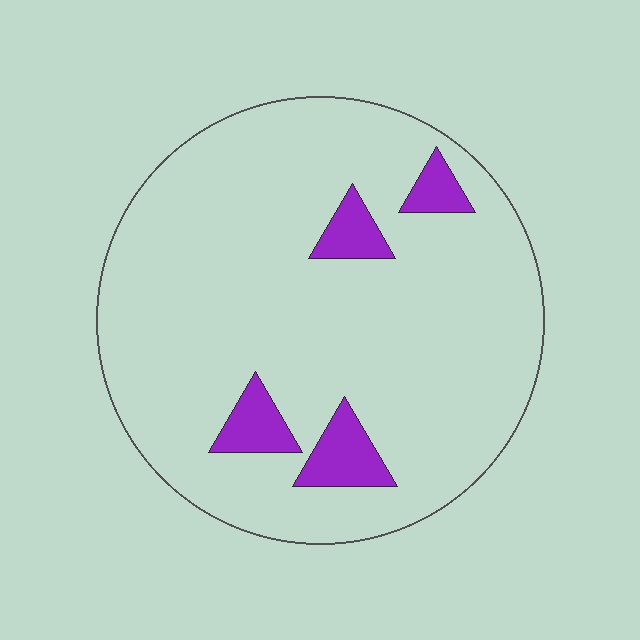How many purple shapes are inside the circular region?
4.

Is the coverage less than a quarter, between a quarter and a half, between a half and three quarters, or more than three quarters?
Less than a quarter.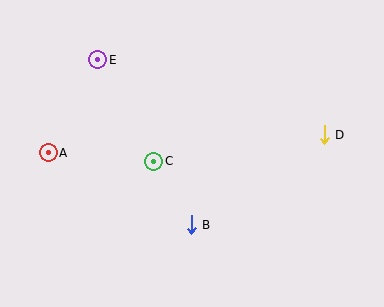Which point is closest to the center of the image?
Point C at (154, 161) is closest to the center.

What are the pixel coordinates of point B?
Point B is at (191, 225).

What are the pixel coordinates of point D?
Point D is at (324, 135).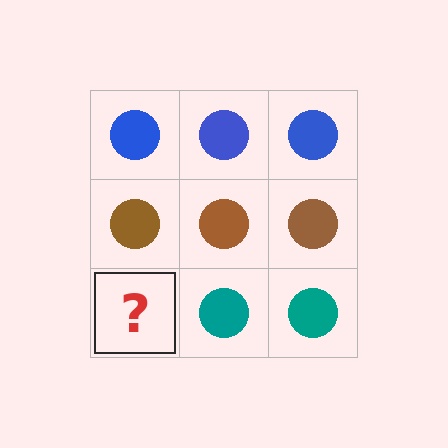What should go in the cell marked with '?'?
The missing cell should contain a teal circle.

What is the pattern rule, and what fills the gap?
The rule is that each row has a consistent color. The gap should be filled with a teal circle.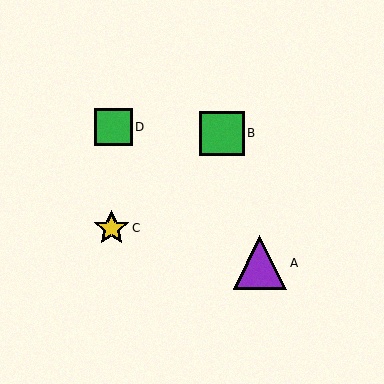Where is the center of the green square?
The center of the green square is at (113, 127).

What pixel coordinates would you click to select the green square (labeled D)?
Click at (113, 127) to select the green square D.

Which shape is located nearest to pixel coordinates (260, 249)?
The purple triangle (labeled A) at (260, 263) is nearest to that location.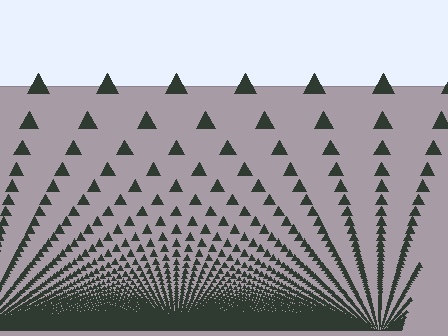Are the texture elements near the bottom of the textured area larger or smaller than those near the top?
Smaller. The gradient is inverted — elements near the bottom are smaller and denser.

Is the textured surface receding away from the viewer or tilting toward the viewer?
The surface appears to tilt toward the viewer. Texture elements get larger and sparser toward the top.